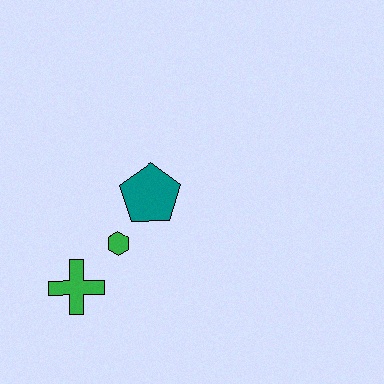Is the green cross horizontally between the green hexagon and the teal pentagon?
No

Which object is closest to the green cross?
The green hexagon is closest to the green cross.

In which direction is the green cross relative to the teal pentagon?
The green cross is below the teal pentagon.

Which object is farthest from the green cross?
The teal pentagon is farthest from the green cross.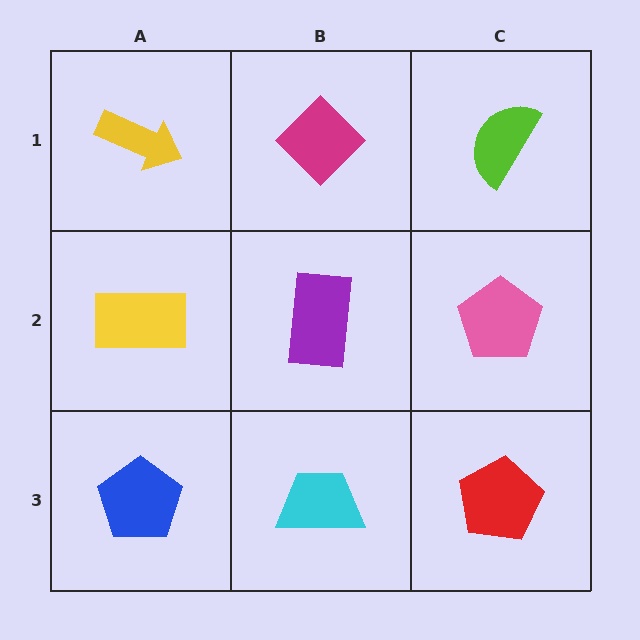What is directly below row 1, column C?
A pink pentagon.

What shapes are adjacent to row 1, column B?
A purple rectangle (row 2, column B), a yellow arrow (row 1, column A), a lime semicircle (row 1, column C).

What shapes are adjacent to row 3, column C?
A pink pentagon (row 2, column C), a cyan trapezoid (row 3, column B).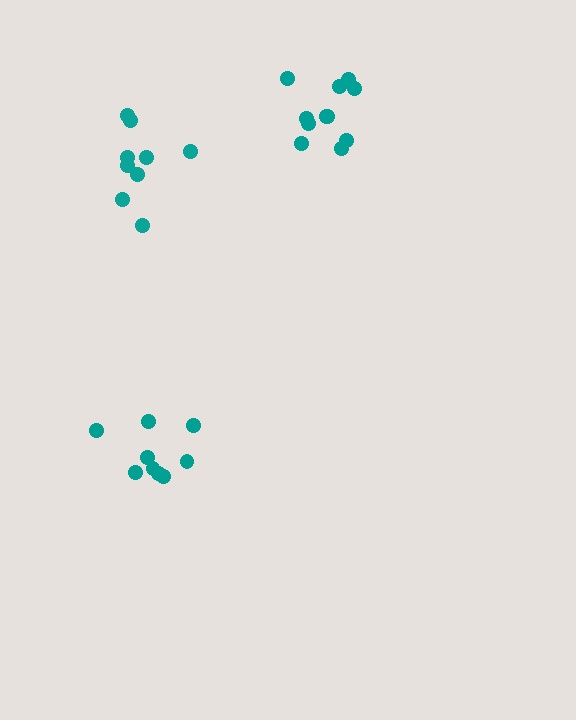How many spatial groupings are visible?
There are 3 spatial groupings.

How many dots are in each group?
Group 1: 9 dots, Group 2: 9 dots, Group 3: 12 dots (30 total).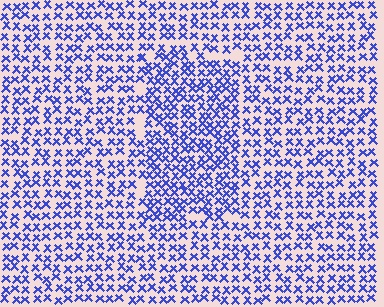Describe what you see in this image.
The image contains small blue elements arranged at two different densities. A rectangle-shaped region is visible where the elements are more densely packed than the surrounding area.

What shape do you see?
I see a rectangle.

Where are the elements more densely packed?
The elements are more densely packed inside the rectangle boundary.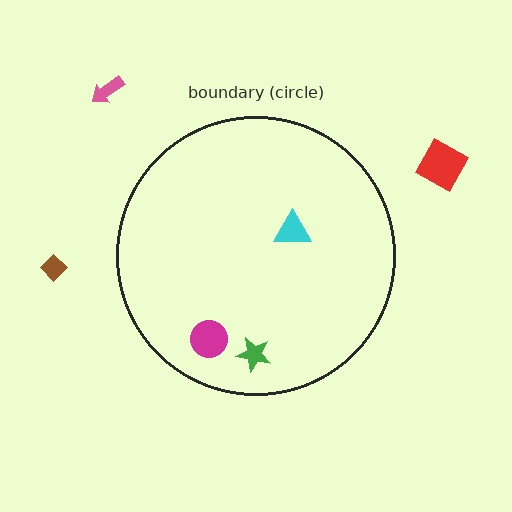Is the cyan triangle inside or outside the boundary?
Inside.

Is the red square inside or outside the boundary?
Outside.